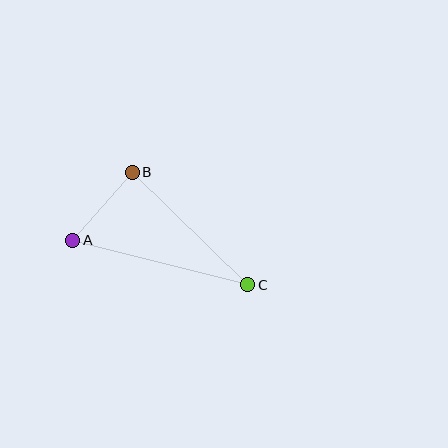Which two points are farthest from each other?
Points A and C are farthest from each other.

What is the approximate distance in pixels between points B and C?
The distance between B and C is approximately 161 pixels.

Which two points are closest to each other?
Points A and B are closest to each other.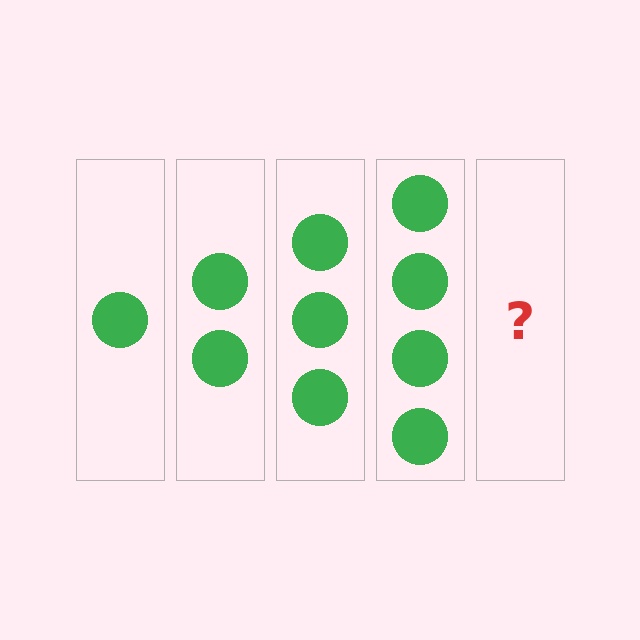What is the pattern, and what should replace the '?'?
The pattern is that each step adds one more circle. The '?' should be 5 circles.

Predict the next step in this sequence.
The next step is 5 circles.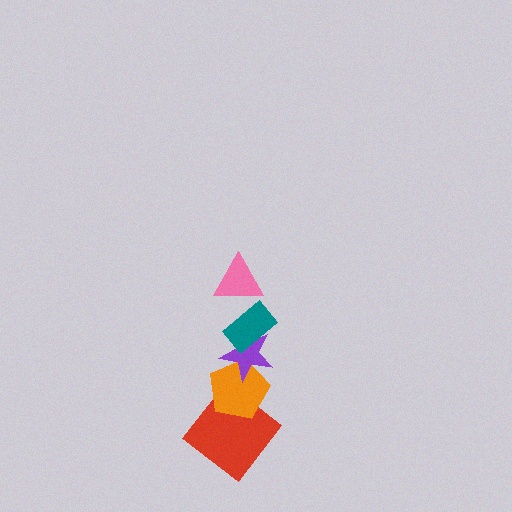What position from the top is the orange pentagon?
The orange pentagon is 4th from the top.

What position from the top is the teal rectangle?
The teal rectangle is 2nd from the top.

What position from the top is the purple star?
The purple star is 3rd from the top.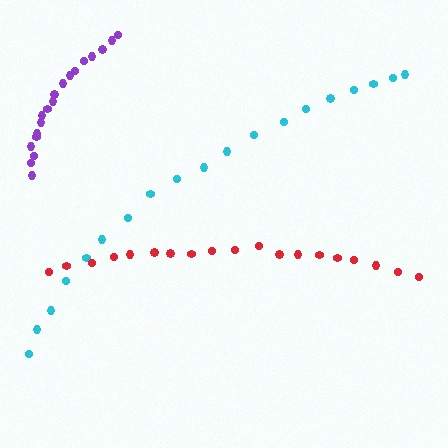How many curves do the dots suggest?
There are 3 distinct paths.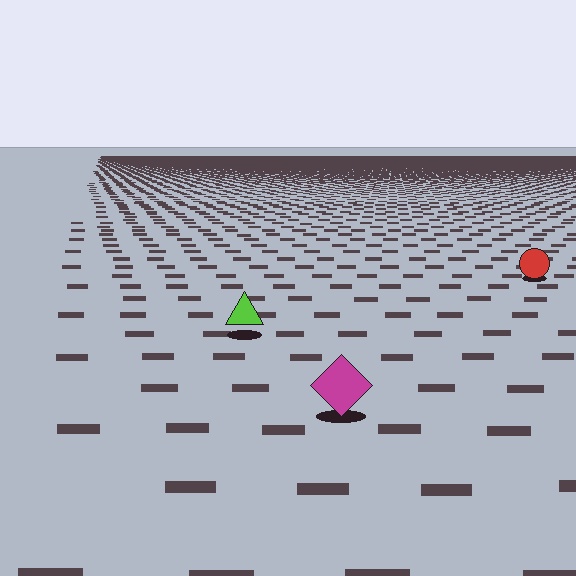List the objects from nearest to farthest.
From nearest to farthest: the magenta diamond, the lime triangle, the red circle.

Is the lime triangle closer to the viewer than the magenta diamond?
No. The magenta diamond is closer — you can tell from the texture gradient: the ground texture is coarser near it.